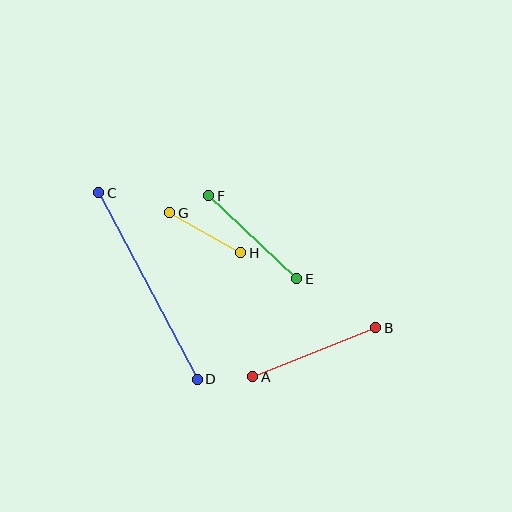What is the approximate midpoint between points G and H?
The midpoint is at approximately (205, 233) pixels.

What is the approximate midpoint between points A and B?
The midpoint is at approximately (314, 352) pixels.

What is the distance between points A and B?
The distance is approximately 132 pixels.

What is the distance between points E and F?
The distance is approximately 121 pixels.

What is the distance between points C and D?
The distance is approximately 211 pixels.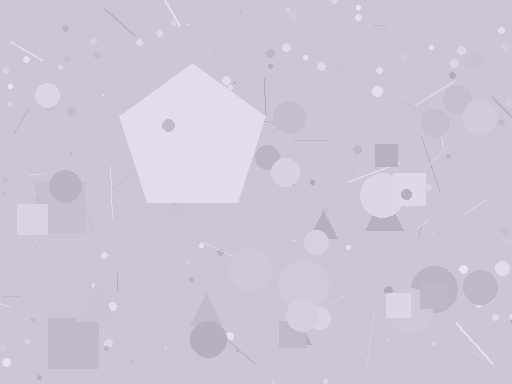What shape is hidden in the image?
A pentagon is hidden in the image.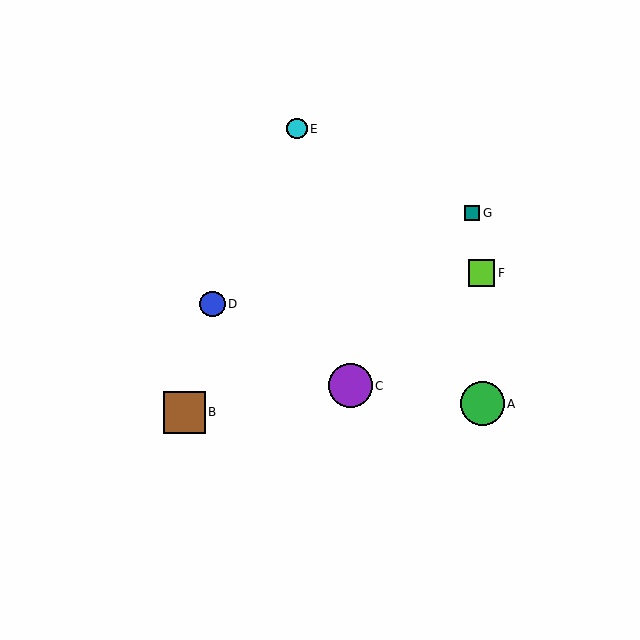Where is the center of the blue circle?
The center of the blue circle is at (212, 304).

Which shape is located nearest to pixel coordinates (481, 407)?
The green circle (labeled A) at (482, 404) is nearest to that location.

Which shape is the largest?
The green circle (labeled A) is the largest.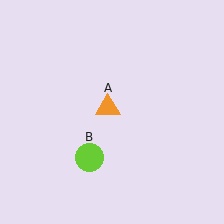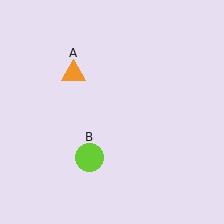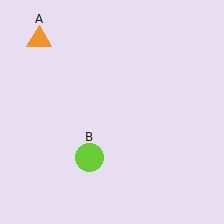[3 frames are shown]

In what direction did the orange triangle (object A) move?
The orange triangle (object A) moved up and to the left.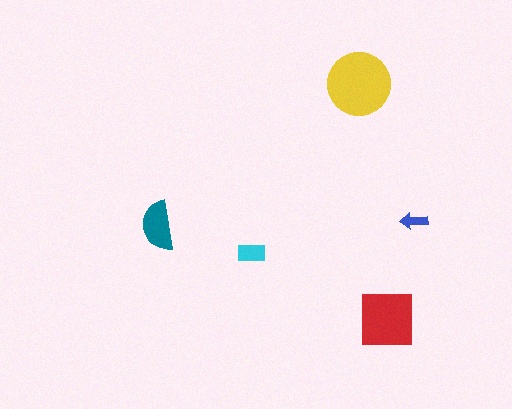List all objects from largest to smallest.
The yellow circle, the red square, the teal semicircle, the cyan rectangle, the blue arrow.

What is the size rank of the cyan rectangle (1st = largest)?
4th.